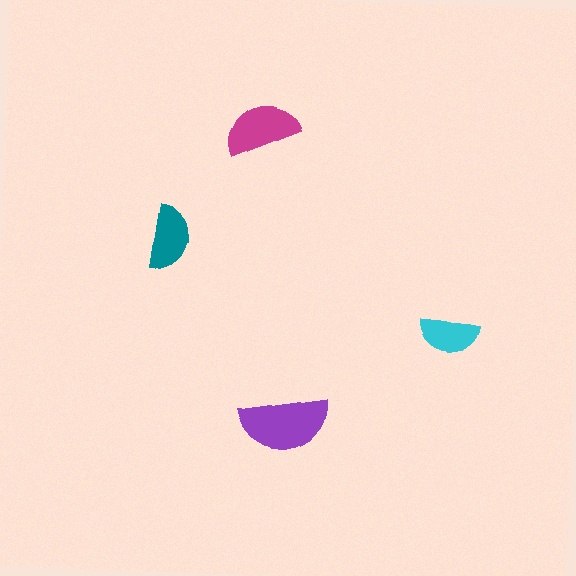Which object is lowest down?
The purple semicircle is bottommost.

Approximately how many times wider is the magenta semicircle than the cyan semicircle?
About 1.5 times wider.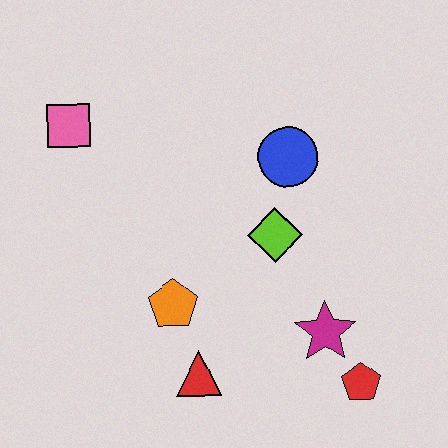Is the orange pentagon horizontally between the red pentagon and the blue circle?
No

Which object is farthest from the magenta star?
The pink square is farthest from the magenta star.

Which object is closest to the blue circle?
The lime diamond is closest to the blue circle.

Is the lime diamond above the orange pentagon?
Yes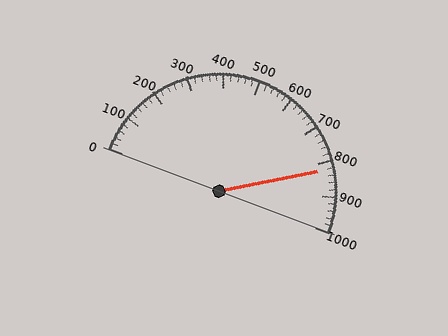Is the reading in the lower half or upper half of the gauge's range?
The reading is in the upper half of the range (0 to 1000).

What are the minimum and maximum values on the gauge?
The gauge ranges from 0 to 1000.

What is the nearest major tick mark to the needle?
The nearest major tick mark is 800.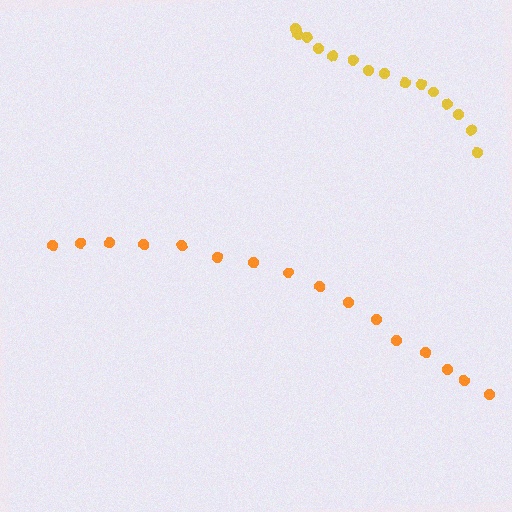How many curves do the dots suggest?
There are 2 distinct paths.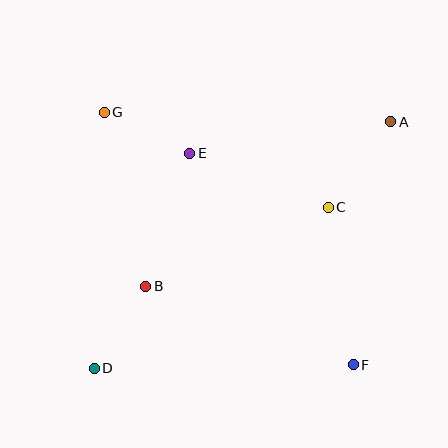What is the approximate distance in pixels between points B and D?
The distance between B and D is approximately 97 pixels.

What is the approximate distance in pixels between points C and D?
The distance between C and D is approximately 284 pixels.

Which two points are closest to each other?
Points E and G are closest to each other.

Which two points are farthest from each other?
Points A and D are farthest from each other.